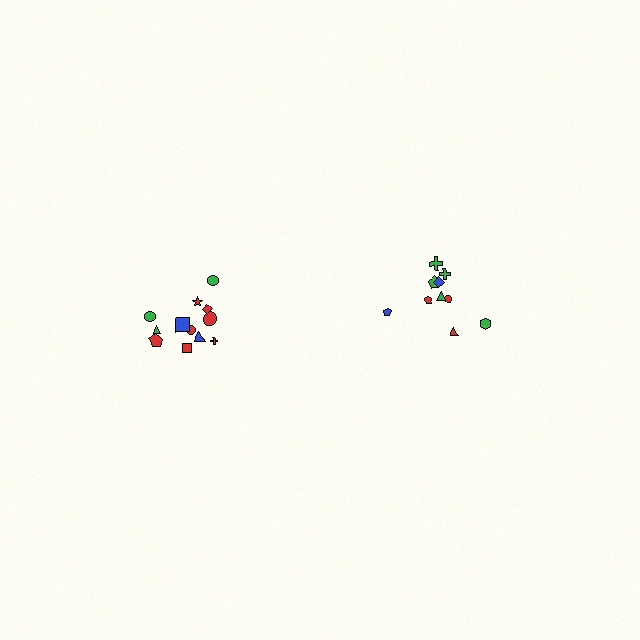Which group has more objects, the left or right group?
The left group.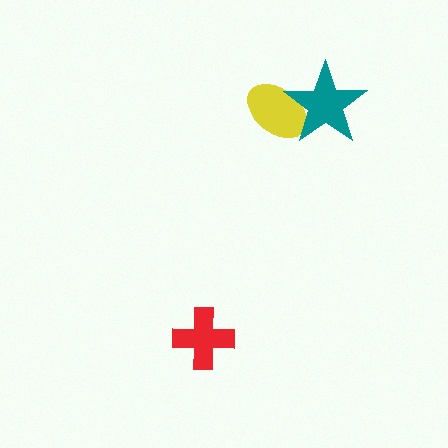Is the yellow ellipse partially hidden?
Yes, it is partially covered by another shape.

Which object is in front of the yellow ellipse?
The teal star is in front of the yellow ellipse.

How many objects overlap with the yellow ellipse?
1 object overlaps with the yellow ellipse.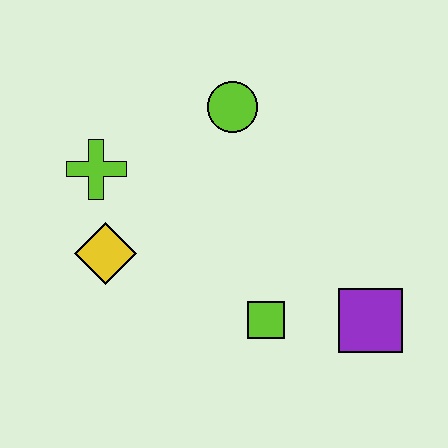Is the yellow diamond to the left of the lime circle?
Yes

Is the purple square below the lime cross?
Yes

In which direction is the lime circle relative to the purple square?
The lime circle is above the purple square.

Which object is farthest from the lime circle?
The purple square is farthest from the lime circle.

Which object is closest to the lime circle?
The lime cross is closest to the lime circle.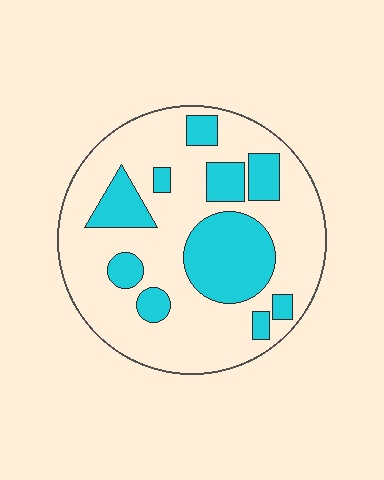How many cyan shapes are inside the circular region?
10.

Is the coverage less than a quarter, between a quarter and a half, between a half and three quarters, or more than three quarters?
Between a quarter and a half.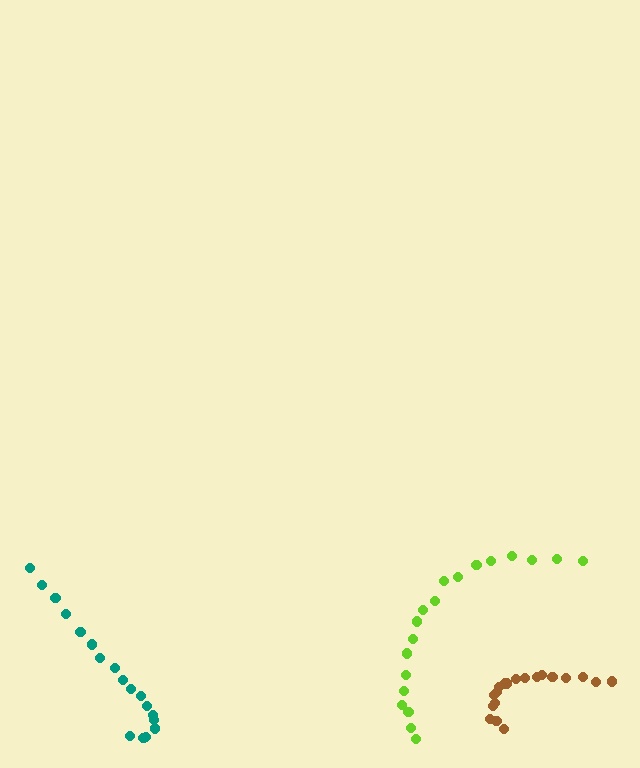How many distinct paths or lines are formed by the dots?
There are 3 distinct paths.